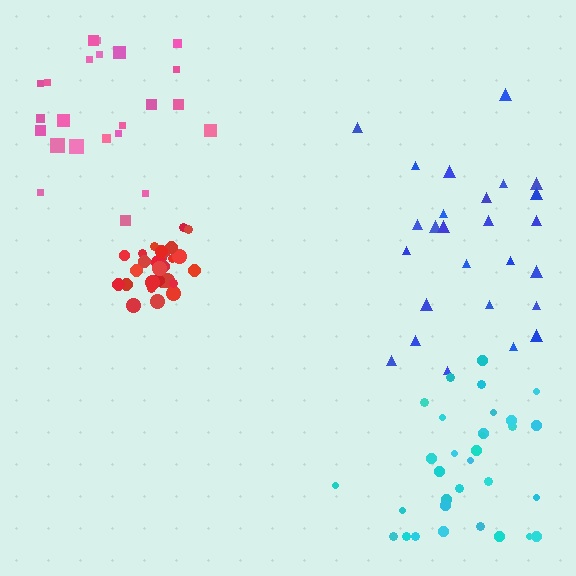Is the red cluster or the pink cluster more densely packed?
Red.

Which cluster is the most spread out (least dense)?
Pink.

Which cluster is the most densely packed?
Red.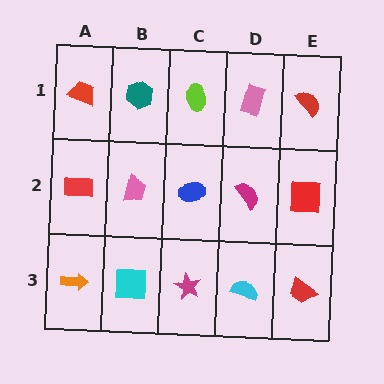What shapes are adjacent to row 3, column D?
A magenta semicircle (row 2, column D), a magenta star (row 3, column C), a red trapezoid (row 3, column E).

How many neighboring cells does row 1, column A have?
2.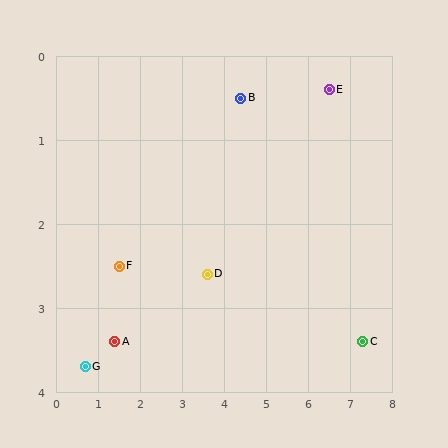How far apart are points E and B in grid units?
Points E and B are about 2.1 grid units apart.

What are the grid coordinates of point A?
Point A is at approximately (1.4, 3.4).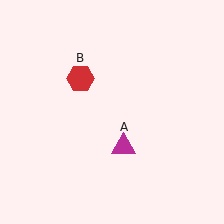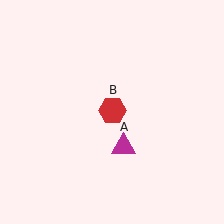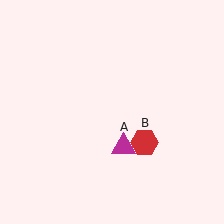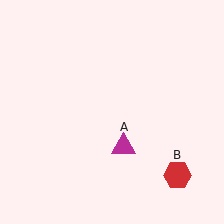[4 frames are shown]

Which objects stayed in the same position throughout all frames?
Magenta triangle (object A) remained stationary.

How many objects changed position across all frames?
1 object changed position: red hexagon (object B).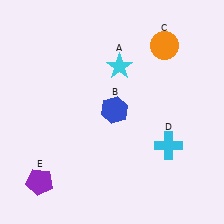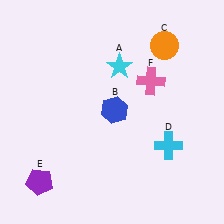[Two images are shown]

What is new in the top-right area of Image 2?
A pink cross (F) was added in the top-right area of Image 2.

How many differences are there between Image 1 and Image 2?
There is 1 difference between the two images.